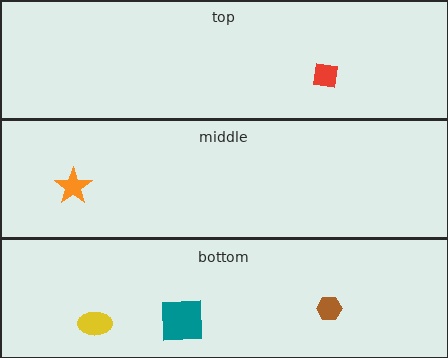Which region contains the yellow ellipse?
The bottom region.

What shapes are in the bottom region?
The yellow ellipse, the teal square, the brown hexagon.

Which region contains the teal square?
The bottom region.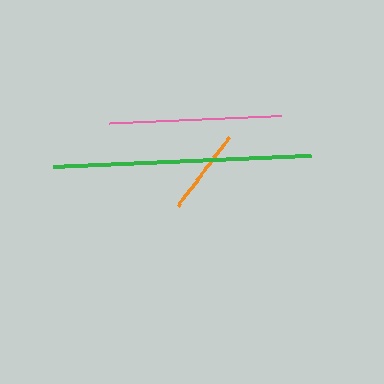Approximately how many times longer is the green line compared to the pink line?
The green line is approximately 1.5 times the length of the pink line.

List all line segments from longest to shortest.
From longest to shortest: green, pink, orange.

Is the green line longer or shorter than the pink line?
The green line is longer than the pink line.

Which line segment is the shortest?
The orange line is the shortest at approximately 85 pixels.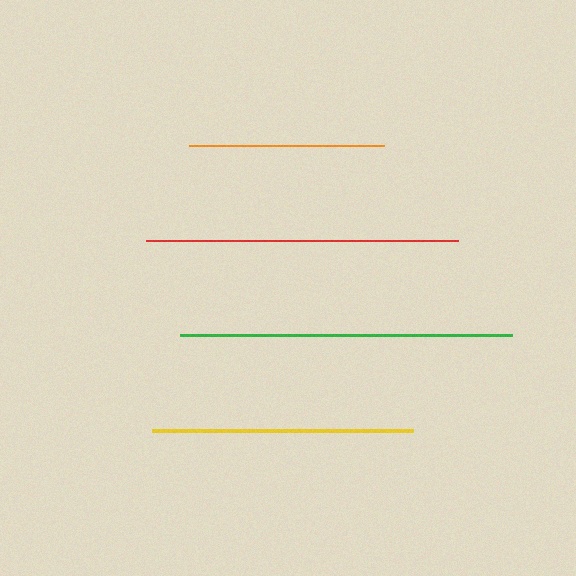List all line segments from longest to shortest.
From longest to shortest: green, red, yellow, orange.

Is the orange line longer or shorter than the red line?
The red line is longer than the orange line.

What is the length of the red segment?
The red segment is approximately 311 pixels long.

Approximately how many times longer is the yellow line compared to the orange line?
The yellow line is approximately 1.3 times the length of the orange line.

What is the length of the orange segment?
The orange segment is approximately 196 pixels long.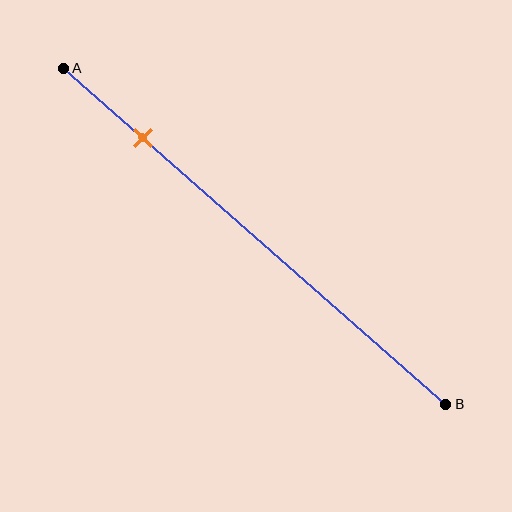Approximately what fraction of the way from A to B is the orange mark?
The orange mark is approximately 20% of the way from A to B.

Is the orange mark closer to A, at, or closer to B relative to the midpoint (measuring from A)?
The orange mark is closer to point A than the midpoint of segment AB.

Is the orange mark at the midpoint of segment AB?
No, the mark is at about 20% from A, not at the 50% midpoint.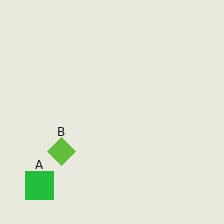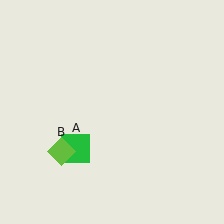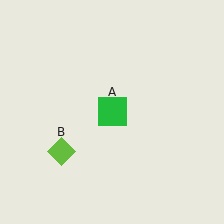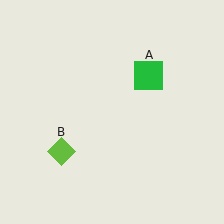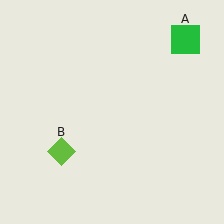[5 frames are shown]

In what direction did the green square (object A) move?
The green square (object A) moved up and to the right.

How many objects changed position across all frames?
1 object changed position: green square (object A).